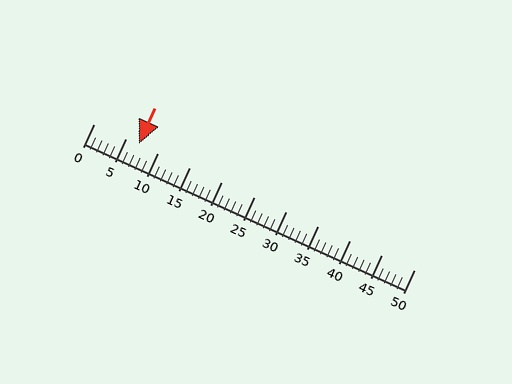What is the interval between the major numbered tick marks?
The major tick marks are spaced 5 units apart.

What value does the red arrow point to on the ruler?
The red arrow points to approximately 7.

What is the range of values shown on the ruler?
The ruler shows values from 0 to 50.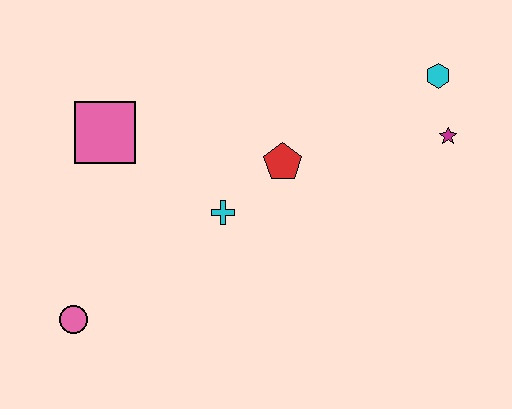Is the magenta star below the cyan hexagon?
Yes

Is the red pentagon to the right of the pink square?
Yes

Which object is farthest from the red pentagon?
The pink circle is farthest from the red pentagon.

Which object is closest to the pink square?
The cyan cross is closest to the pink square.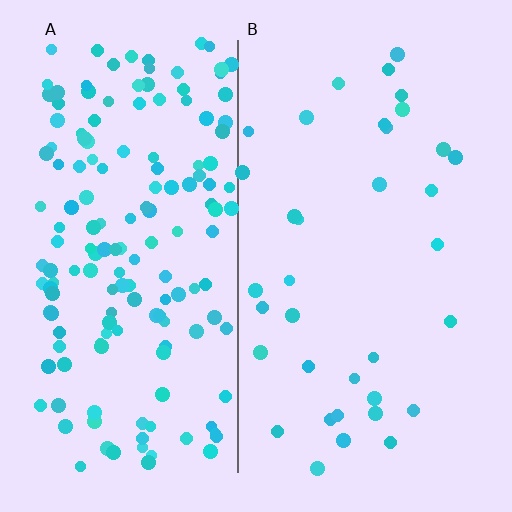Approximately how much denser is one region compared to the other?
Approximately 4.5× — region A over region B.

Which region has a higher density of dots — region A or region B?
A (the left).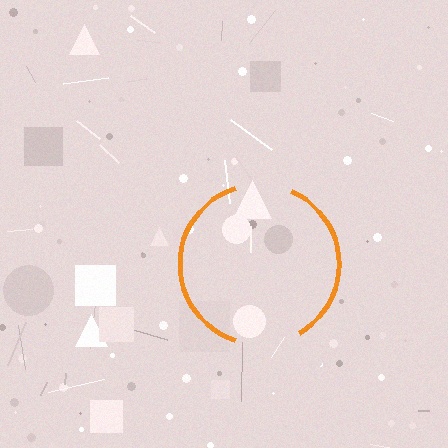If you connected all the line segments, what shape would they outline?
They would outline a circle.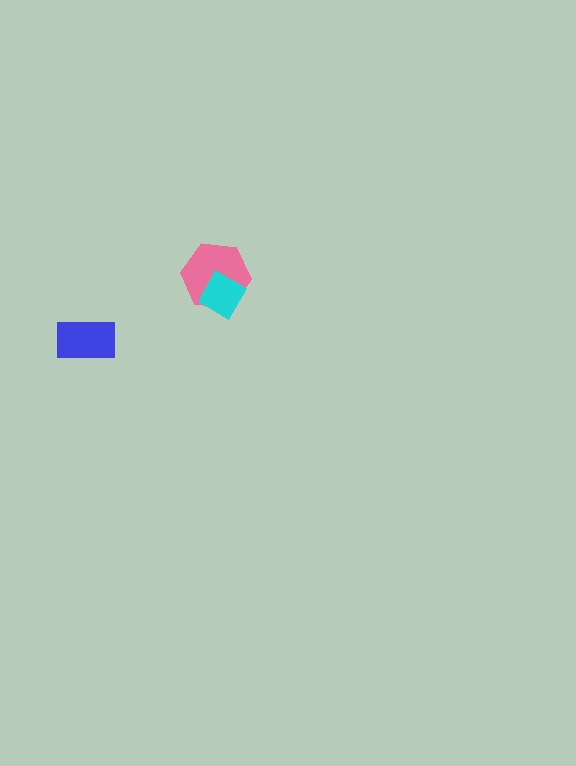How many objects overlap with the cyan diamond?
1 object overlaps with the cyan diamond.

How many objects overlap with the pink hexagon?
1 object overlaps with the pink hexagon.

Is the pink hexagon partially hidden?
Yes, it is partially covered by another shape.